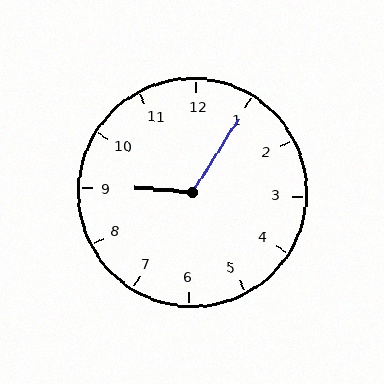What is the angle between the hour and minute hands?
Approximately 118 degrees.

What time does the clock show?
9:05.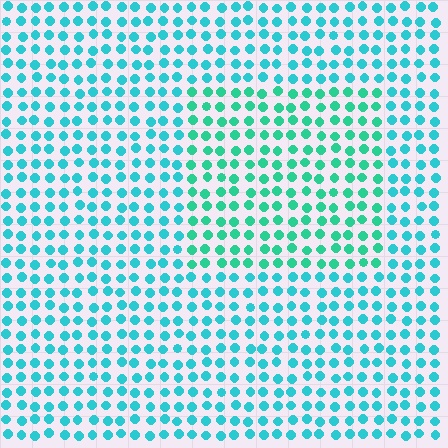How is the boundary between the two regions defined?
The boundary is defined purely by a slight shift in hue (about 25 degrees). Spacing, size, and orientation are identical on both sides.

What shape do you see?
I see a rectangle.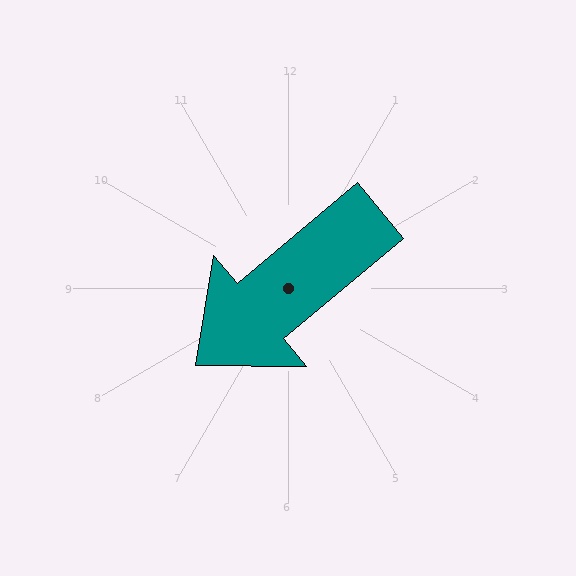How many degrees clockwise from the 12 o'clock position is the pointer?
Approximately 230 degrees.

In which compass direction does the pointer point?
Southwest.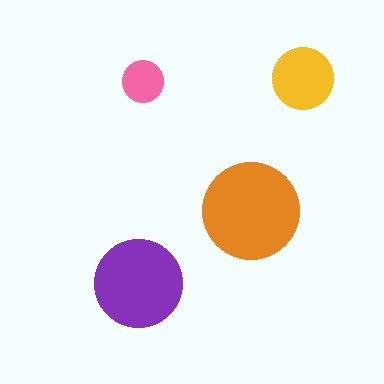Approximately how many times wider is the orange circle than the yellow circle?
About 1.5 times wider.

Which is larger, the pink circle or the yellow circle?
The yellow one.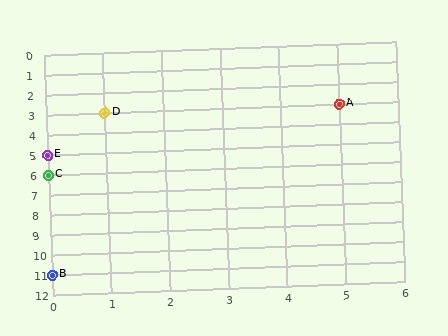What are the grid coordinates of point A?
Point A is at grid coordinates (5, 3).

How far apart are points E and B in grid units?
Points E and B are 6 rows apart.